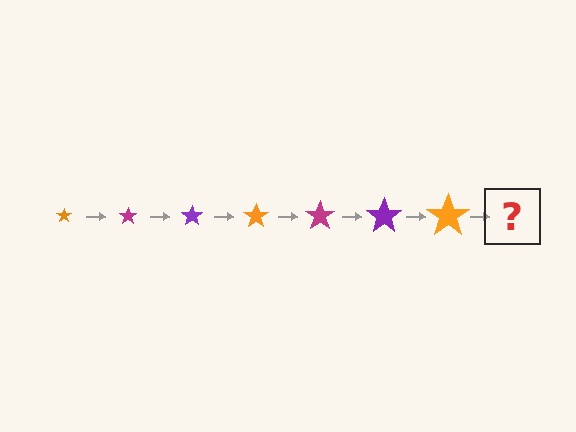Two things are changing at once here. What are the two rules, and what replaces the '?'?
The two rules are that the star grows larger each step and the color cycles through orange, magenta, and purple. The '?' should be a magenta star, larger than the previous one.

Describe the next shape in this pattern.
It should be a magenta star, larger than the previous one.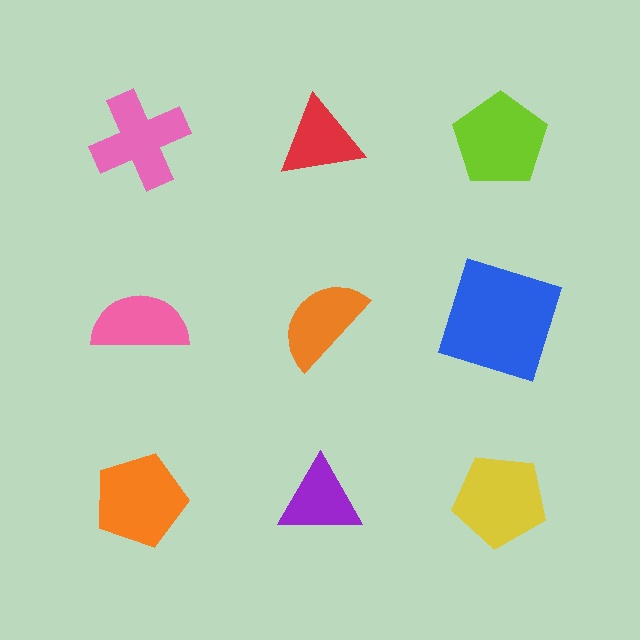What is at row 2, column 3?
A blue square.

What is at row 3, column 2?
A purple triangle.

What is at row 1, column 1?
A pink cross.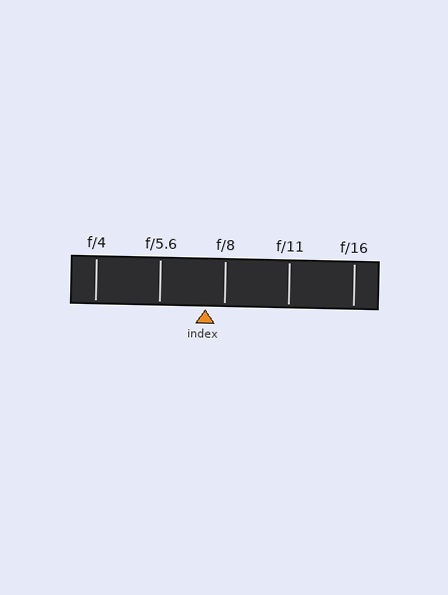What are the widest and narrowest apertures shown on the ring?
The widest aperture shown is f/4 and the narrowest is f/16.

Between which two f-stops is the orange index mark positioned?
The index mark is between f/5.6 and f/8.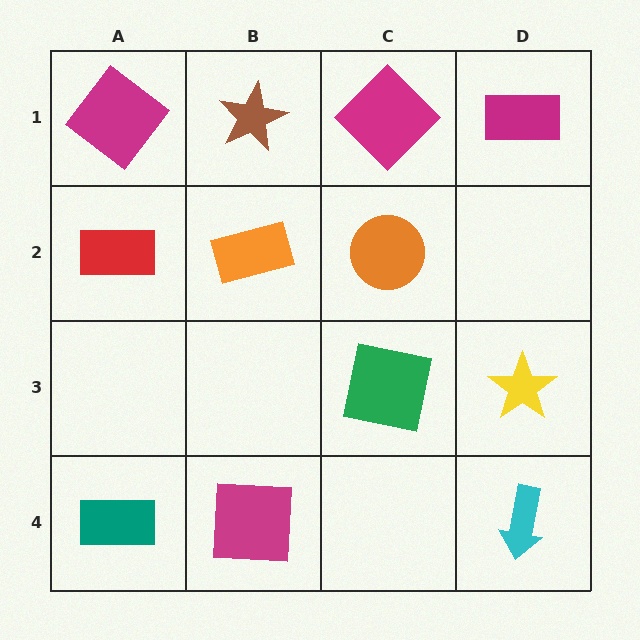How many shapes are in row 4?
3 shapes.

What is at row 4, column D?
A cyan arrow.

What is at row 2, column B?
An orange rectangle.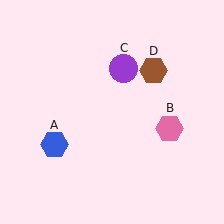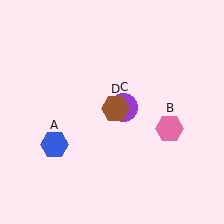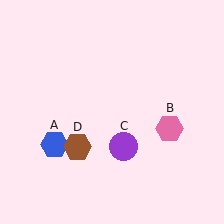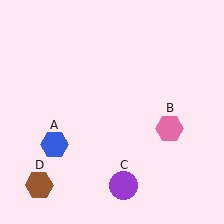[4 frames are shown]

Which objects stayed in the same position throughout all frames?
Blue hexagon (object A) and pink hexagon (object B) remained stationary.